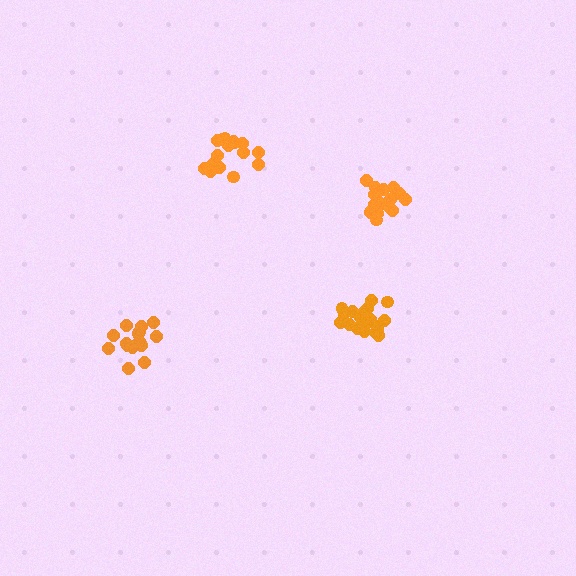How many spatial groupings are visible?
There are 4 spatial groupings.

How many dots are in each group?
Group 1: 17 dots, Group 2: 17 dots, Group 3: 20 dots, Group 4: 20 dots (74 total).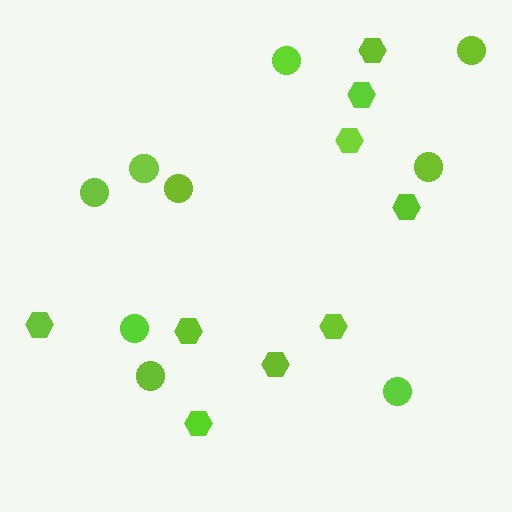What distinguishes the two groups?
There are 2 groups: one group of circles (9) and one group of hexagons (9).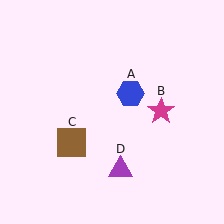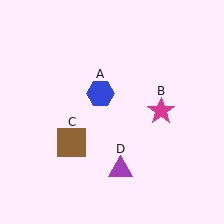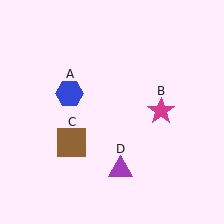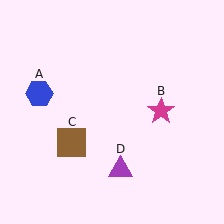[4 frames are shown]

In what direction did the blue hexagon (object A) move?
The blue hexagon (object A) moved left.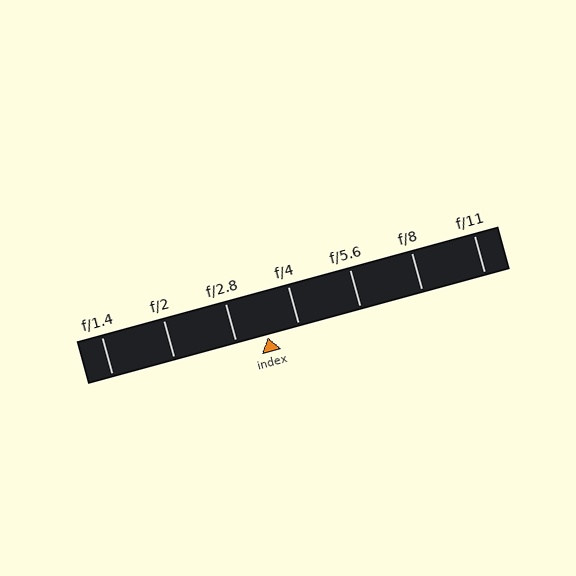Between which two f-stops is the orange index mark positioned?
The index mark is between f/2.8 and f/4.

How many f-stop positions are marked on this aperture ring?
There are 7 f-stop positions marked.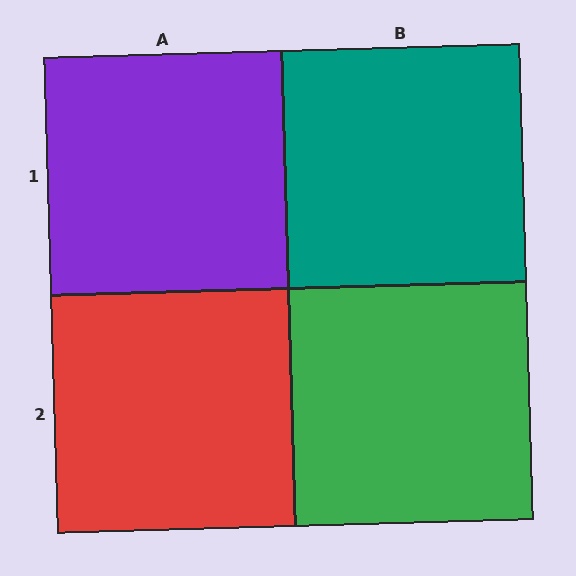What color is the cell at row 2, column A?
Red.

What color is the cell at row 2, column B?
Green.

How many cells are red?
1 cell is red.